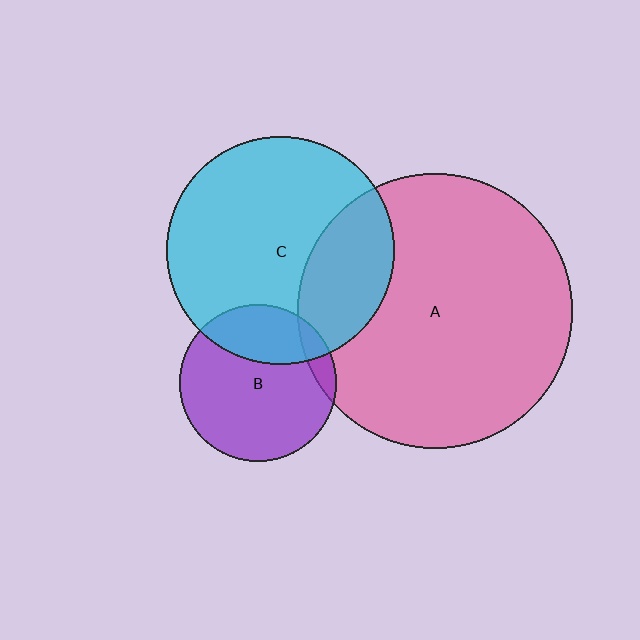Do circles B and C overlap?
Yes.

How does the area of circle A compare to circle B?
Approximately 3.1 times.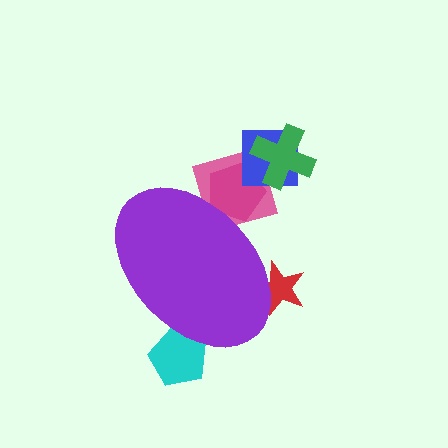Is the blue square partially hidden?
No, the blue square is fully visible.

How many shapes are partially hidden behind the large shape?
4 shapes are partially hidden.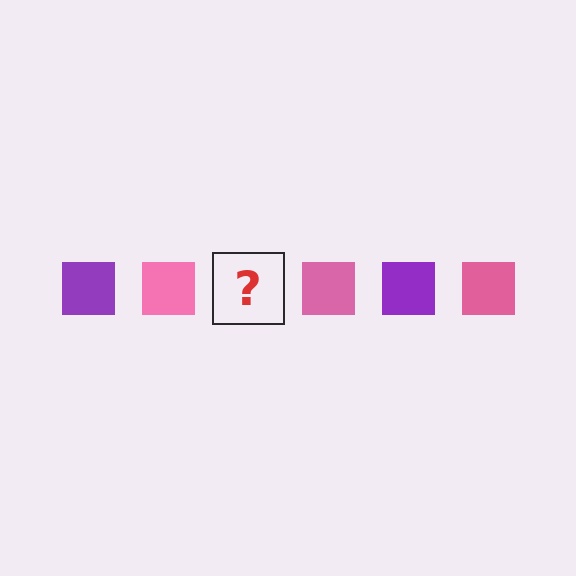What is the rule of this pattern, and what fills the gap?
The rule is that the pattern cycles through purple, pink squares. The gap should be filled with a purple square.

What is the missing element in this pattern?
The missing element is a purple square.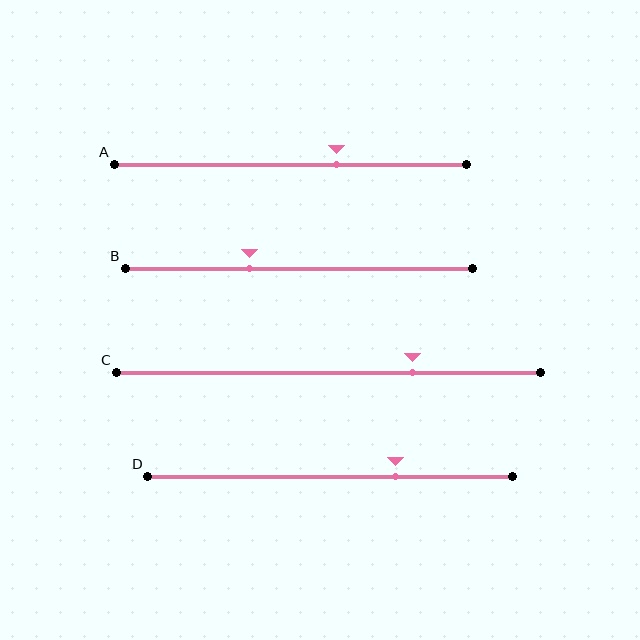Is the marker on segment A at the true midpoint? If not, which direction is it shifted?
No, the marker on segment A is shifted to the right by about 13% of the segment length.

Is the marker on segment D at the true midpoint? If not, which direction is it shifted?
No, the marker on segment D is shifted to the right by about 18% of the segment length.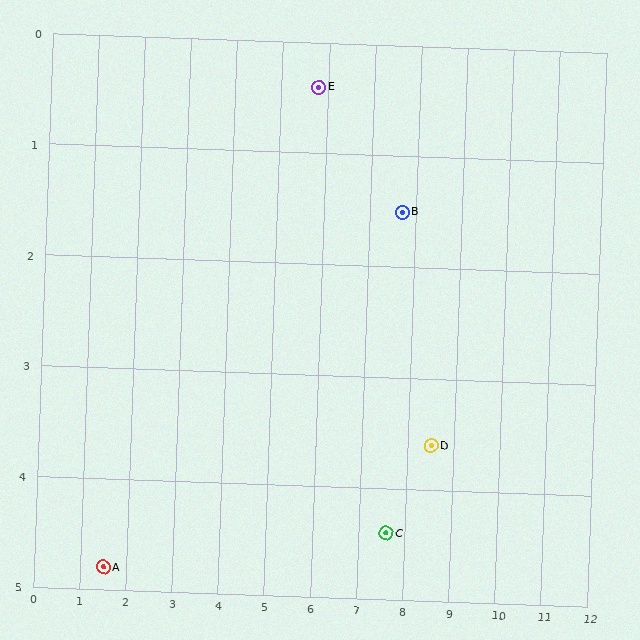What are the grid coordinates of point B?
Point B is at approximately (7.7, 1.5).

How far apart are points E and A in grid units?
Points E and A are about 6.2 grid units apart.